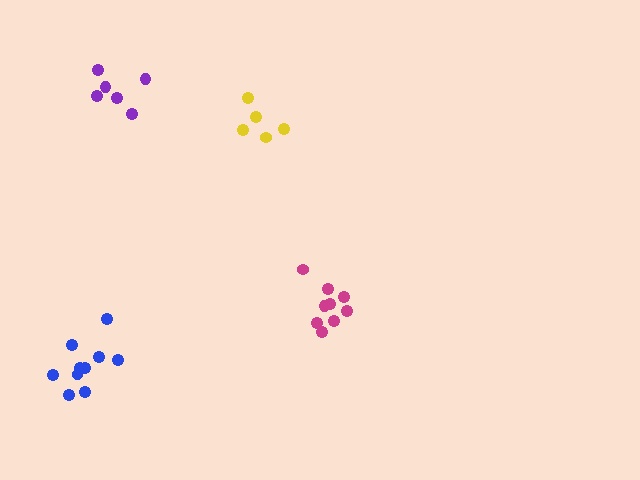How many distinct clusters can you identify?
There are 4 distinct clusters.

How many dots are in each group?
Group 1: 5 dots, Group 2: 10 dots, Group 3: 6 dots, Group 4: 9 dots (30 total).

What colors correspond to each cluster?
The clusters are colored: yellow, blue, purple, magenta.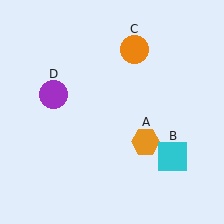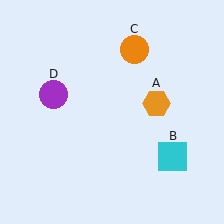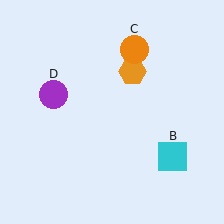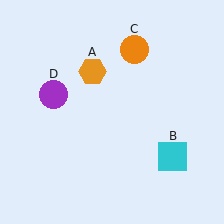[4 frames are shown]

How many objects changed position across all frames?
1 object changed position: orange hexagon (object A).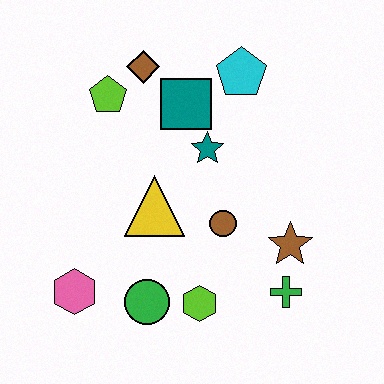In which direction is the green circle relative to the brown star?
The green circle is to the left of the brown star.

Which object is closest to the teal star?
The teal square is closest to the teal star.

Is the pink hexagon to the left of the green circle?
Yes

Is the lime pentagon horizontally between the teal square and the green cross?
No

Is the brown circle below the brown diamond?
Yes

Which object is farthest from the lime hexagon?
The brown diamond is farthest from the lime hexagon.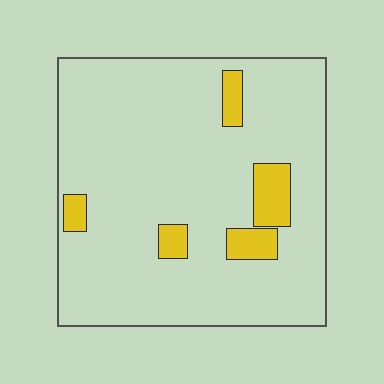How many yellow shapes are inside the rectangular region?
5.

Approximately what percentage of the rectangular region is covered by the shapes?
Approximately 10%.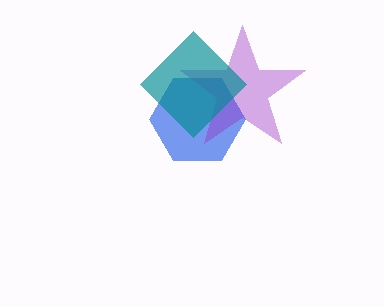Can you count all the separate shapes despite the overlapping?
Yes, there are 3 separate shapes.